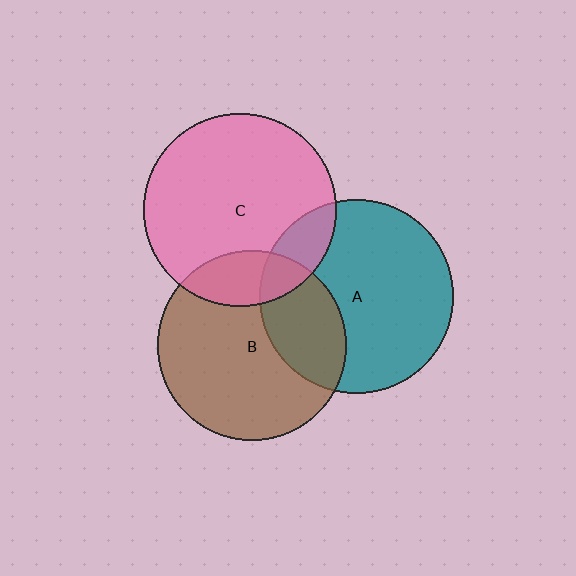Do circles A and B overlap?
Yes.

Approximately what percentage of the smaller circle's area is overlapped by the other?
Approximately 30%.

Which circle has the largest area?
Circle A (teal).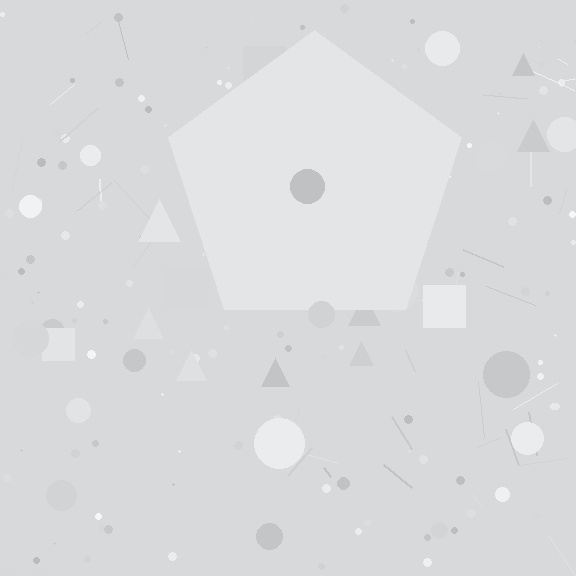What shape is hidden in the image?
A pentagon is hidden in the image.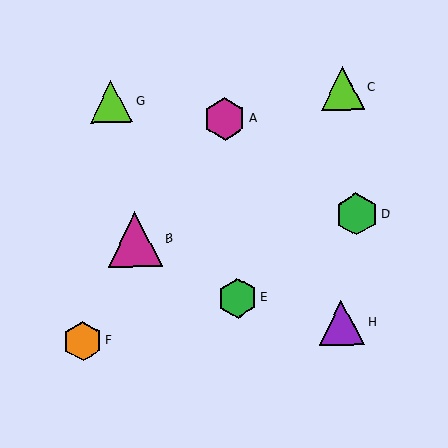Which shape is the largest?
The magenta triangle (labeled B) is the largest.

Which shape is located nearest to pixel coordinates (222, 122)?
The magenta hexagon (labeled A) at (225, 119) is nearest to that location.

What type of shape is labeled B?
Shape B is a magenta triangle.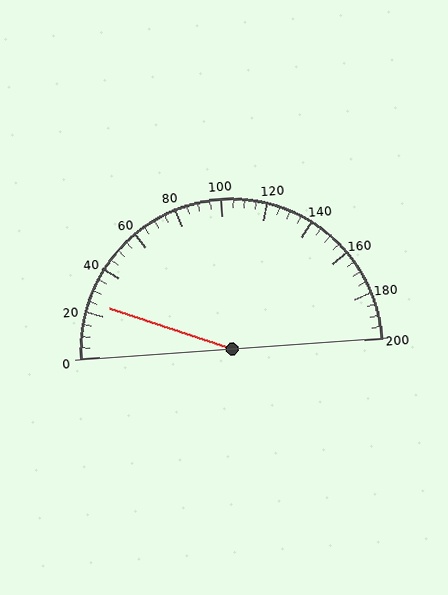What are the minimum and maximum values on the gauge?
The gauge ranges from 0 to 200.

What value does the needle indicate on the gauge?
The needle indicates approximately 25.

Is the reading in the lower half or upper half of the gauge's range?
The reading is in the lower half of the range (0 to 200).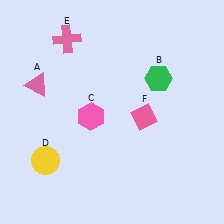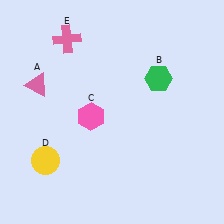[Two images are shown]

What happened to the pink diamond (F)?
The pink diamond (F) was removed in Image 2. It was in the bottom-right area of Image 1.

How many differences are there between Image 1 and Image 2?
There is 1 difference between the two images.